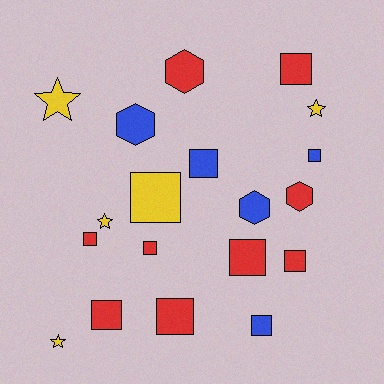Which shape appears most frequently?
Square, with 11 objects.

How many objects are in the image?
There are 19 objects.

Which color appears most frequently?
Red, with 9 objects.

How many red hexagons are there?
There are 2 red hexagons.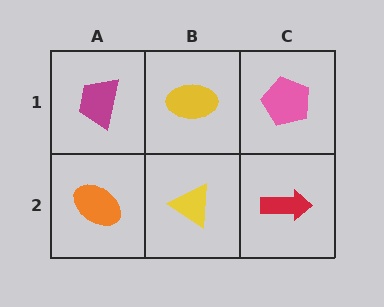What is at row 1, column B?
A yellow ellipse.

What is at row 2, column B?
A yellow triangle.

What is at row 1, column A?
A magenta trapezoid.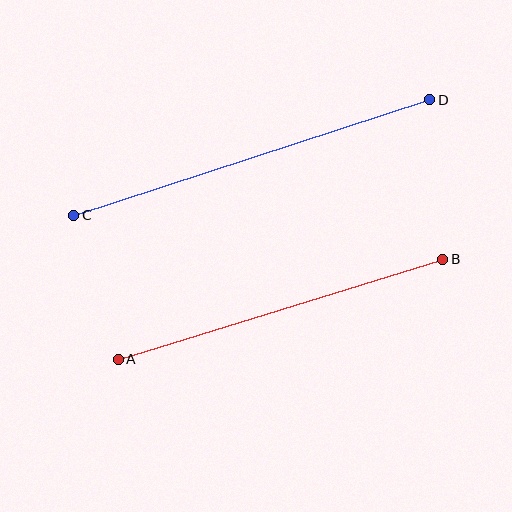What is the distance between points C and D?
The distance is approximately 374 pixels.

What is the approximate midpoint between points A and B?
The midpoint is at approximately (281, 309) pixels.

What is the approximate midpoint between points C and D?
The midpoint is at approximately (252, 158) pixels.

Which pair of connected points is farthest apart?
Points C and D are farthest apart.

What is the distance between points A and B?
The distance is approximately 340 pixels.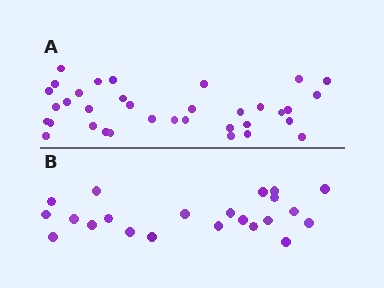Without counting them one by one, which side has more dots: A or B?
Region A (the top region) has more dots.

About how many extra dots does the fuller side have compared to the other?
Region A has approximately 15 more dots than region B.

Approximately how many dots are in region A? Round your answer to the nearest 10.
About 40 dots. (The exact count is 35, which rounds to 40.)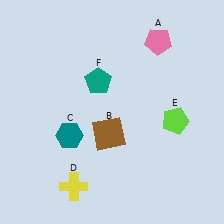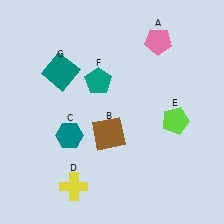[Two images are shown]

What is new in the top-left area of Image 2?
A teal square (G) was added in the top-left area of Image 2.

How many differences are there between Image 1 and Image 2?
There is 1 difference between the two images.